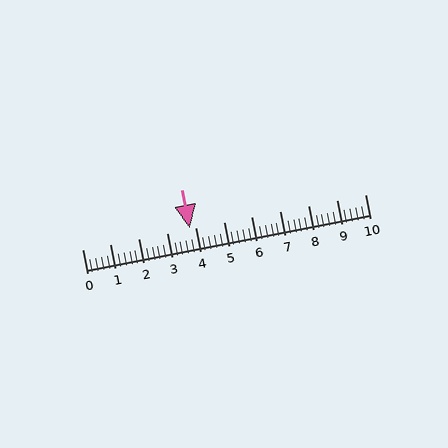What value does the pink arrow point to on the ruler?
The pink arrow points to approximately 3.8.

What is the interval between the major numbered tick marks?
The major tick marks are spaced 1 units apart.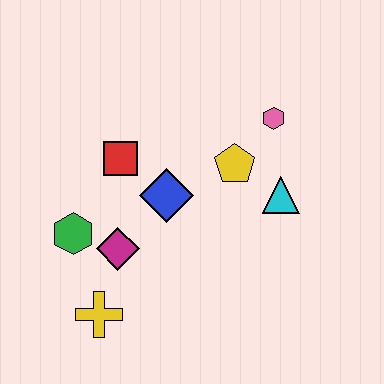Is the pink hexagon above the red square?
Yes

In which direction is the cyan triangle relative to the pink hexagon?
The cyan triangle is below the pink hexagon.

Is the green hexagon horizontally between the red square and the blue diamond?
No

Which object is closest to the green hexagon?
The magenta diamond is closest to the green hexagon.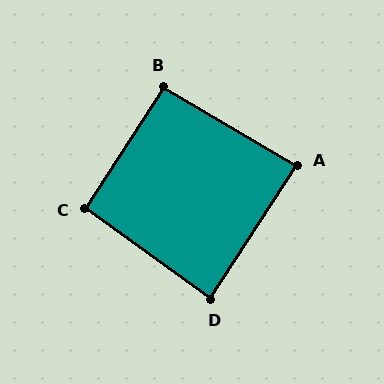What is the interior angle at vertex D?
Approximately 87 degrees (approximately right).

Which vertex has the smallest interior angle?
A, at approximately 87 degrees.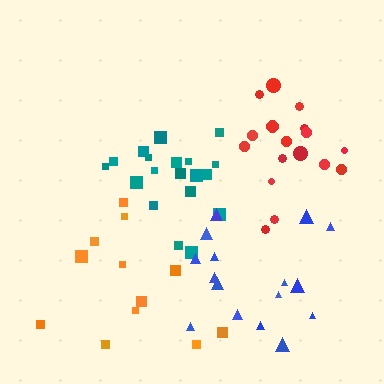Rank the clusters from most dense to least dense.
teal, red, blue, orange.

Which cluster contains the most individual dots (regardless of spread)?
Teal (19).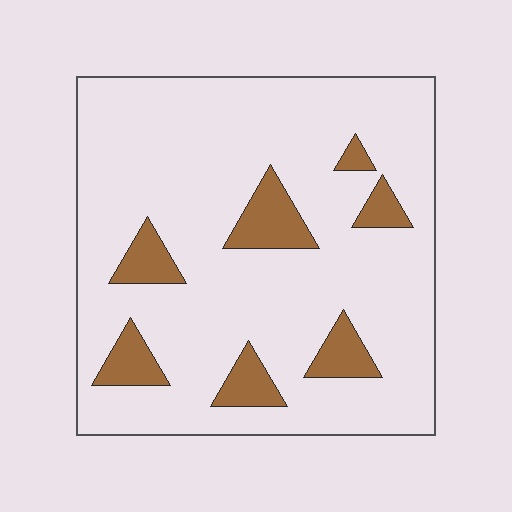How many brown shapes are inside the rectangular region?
7.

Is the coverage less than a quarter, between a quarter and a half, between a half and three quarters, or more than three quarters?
Less than a quarter.